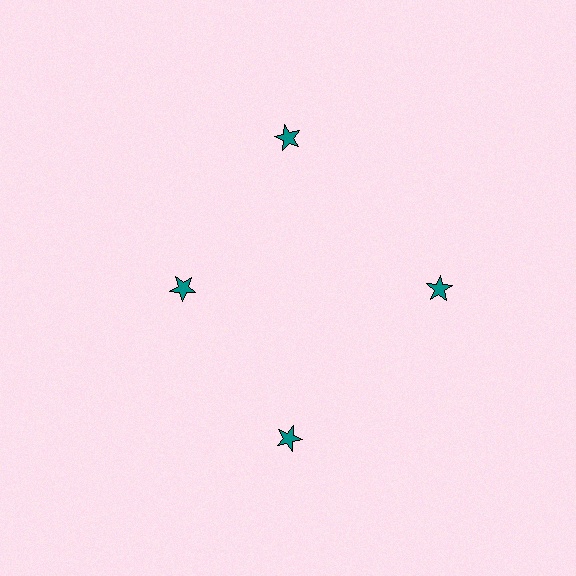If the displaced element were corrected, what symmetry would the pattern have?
It would have 4-fold rotational symmetry — the pattern would map onto itself every 90 degrees.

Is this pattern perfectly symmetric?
No. The 4 teal stars are arranged in a ring, but one element near the 9 o'clock position is pulled inward toward the center, breaking the 4-fold rotational symmetry.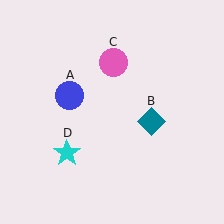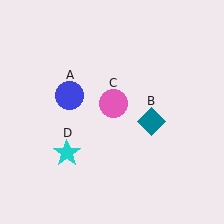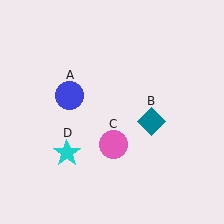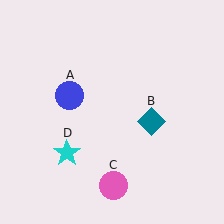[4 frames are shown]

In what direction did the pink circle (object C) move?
The pink circle (object C) moved down.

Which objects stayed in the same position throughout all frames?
Blue circle (object A) and teal diamond (object B) and cyan star (object D) remained stationary.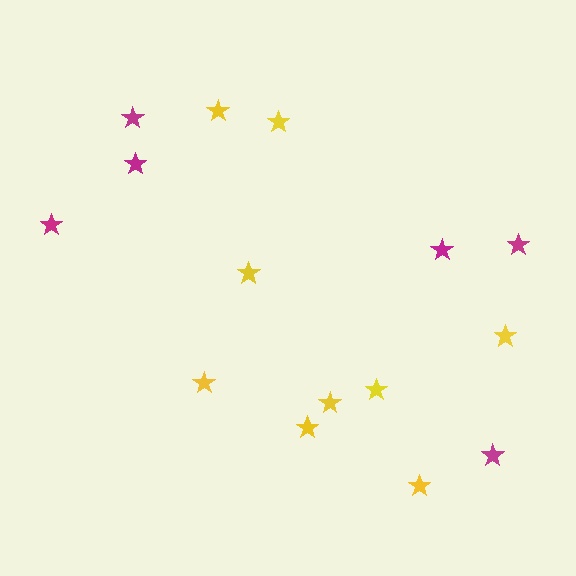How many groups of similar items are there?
There are 2 groups: one group of magenta stars (6) and one group of yellow stars (9).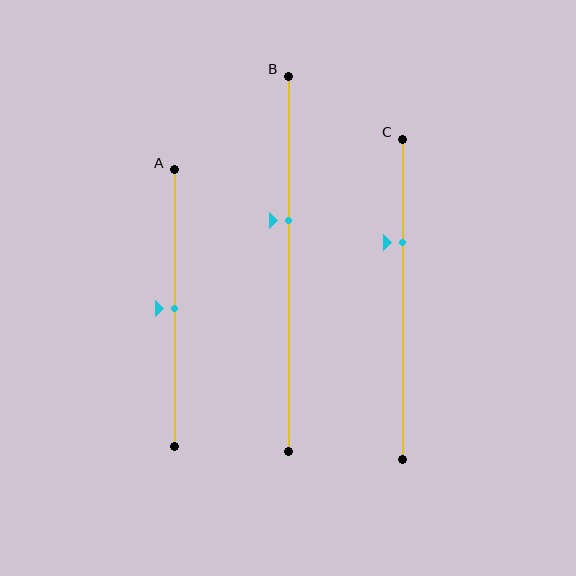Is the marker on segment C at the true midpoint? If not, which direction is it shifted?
No, the marker on segment C is shifted upward by about 18% of the segment length.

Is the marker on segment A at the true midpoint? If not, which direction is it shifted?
Yes, the marker on segment A is at the true midpoint.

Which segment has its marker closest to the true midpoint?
Segment A has its marker closest to the true midpoint.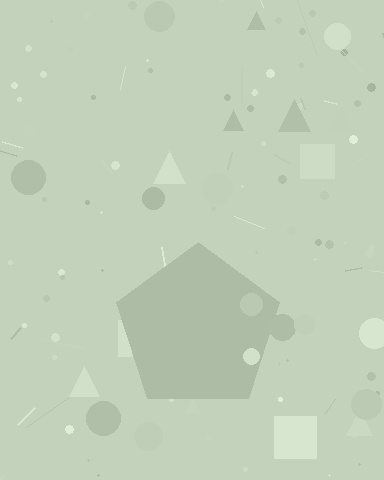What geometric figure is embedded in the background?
A pentagon is embedded in the background.